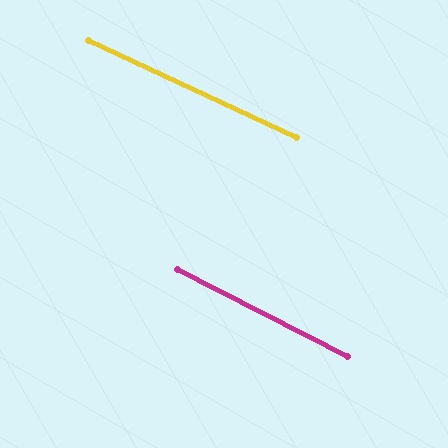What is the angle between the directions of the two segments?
Approximately 2 degrees.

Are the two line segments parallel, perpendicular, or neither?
Parallel — their directions differ by only 1.9°.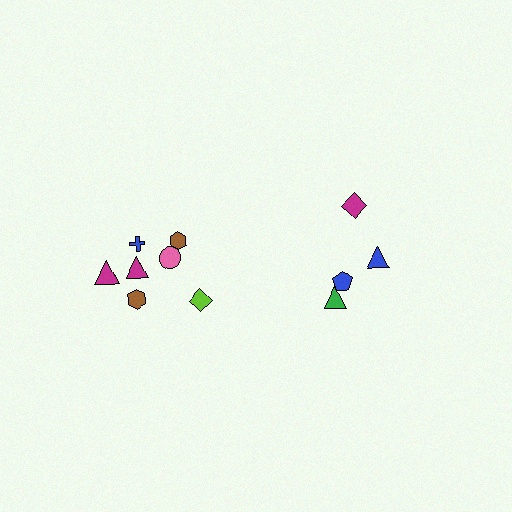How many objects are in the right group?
There are 4 objects.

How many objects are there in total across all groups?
There are 11 objects.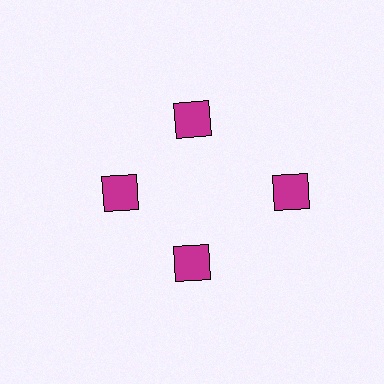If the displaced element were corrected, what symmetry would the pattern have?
It would have 4-fold rotational symmetry — the pattern would map onto itself every 90 degrees.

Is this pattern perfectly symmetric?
No. The 4 magenta diamonds are arranged in a ring, but one element near the 3 o'clock position is pushed outward from the center, breaking the 4-fold rotational symmetry.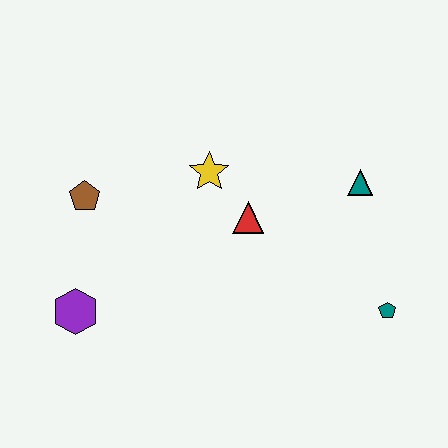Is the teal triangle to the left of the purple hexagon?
No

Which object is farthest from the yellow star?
The teal pentagon is farthest from the yellow star.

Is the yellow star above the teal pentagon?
Yes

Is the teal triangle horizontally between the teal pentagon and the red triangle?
Yes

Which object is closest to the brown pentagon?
The purple hexagon is closest to the brown pentagon.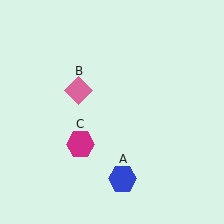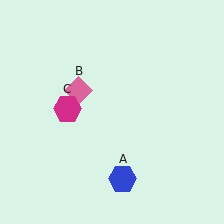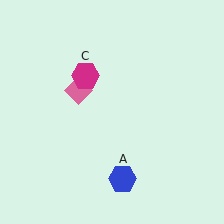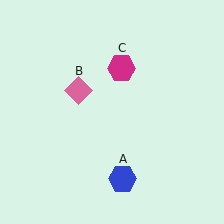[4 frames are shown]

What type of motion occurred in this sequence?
The magenta hexagon (object C) rotated clockwise around the center of the scene.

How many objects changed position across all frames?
1 object changed position: magenta hexagon (object C).